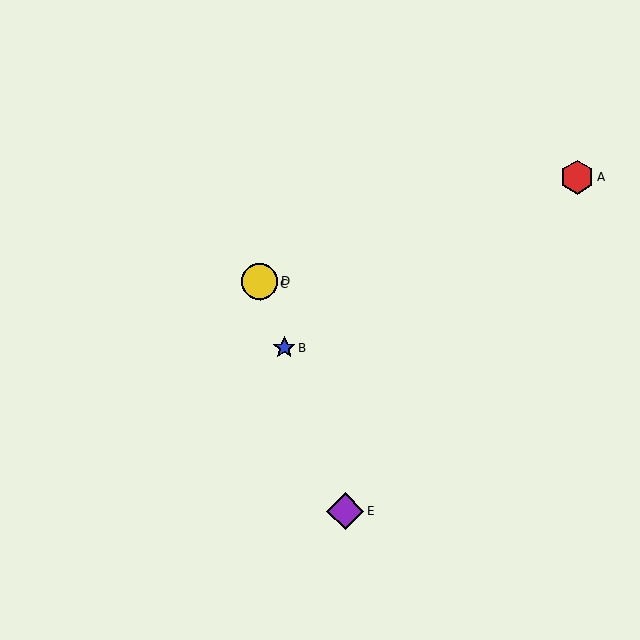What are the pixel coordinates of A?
Object A is at (577, 177).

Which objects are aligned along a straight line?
Objects B, C, D, E are aligned along a straight line.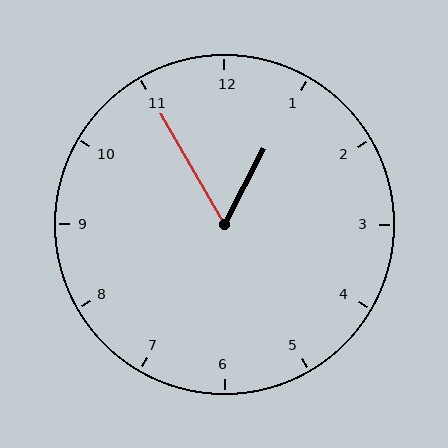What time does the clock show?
12:55.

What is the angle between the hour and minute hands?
Approximately 58 degrees.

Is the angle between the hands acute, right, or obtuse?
It is acute.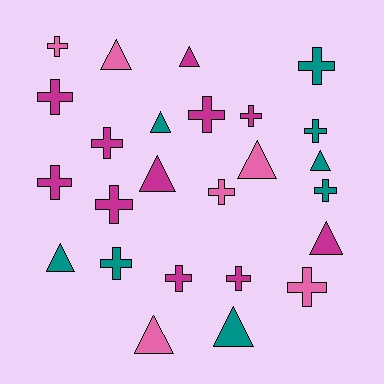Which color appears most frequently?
Magenta, with 11 objects.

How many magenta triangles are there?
There are 3 magenta triangles.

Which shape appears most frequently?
Cross, with 15 objects.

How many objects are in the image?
There are 25 objects.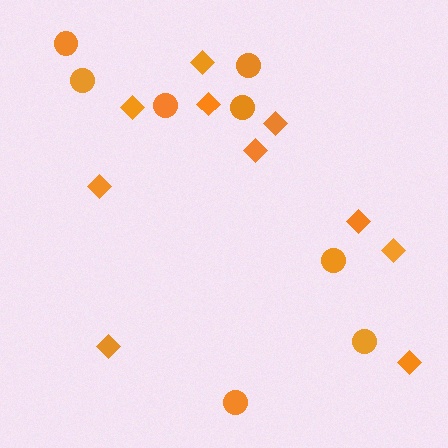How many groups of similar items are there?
There are 2 groups: one group of circles (8) and one group of diamonds (10).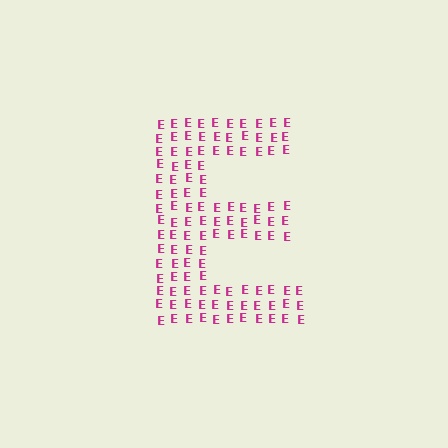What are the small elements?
The small elements are letter E's.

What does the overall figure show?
The overall figure shows the letter E.